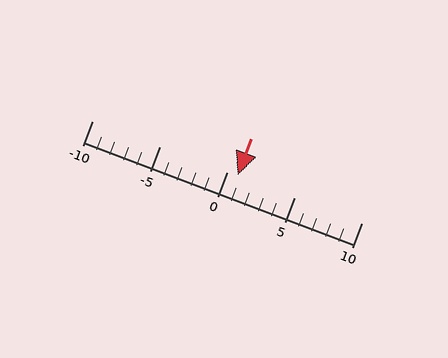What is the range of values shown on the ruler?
The ruler shows values from -10 to 10.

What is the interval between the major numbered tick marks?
The major tick marks are spaced 5 units apart.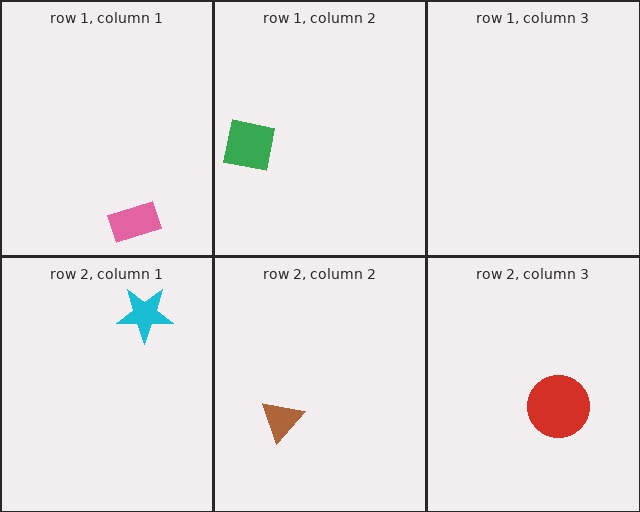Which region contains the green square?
The row 1, column 2 region.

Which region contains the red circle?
The row 2, column 3 region.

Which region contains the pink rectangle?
The row 1, column 1 region.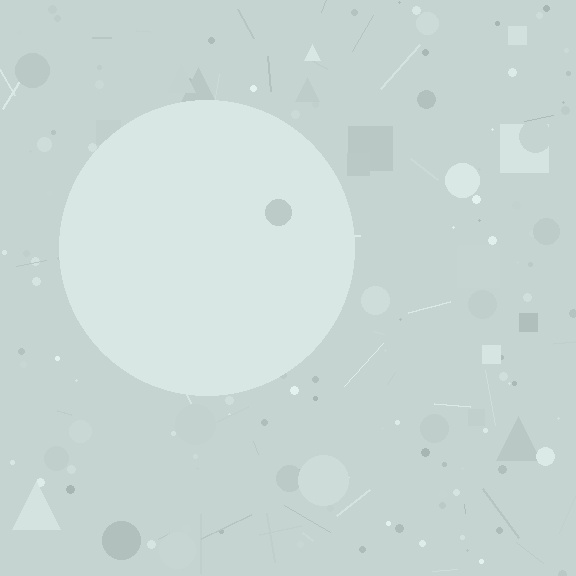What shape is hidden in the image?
A circle is hidden in the image.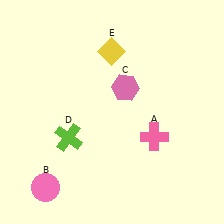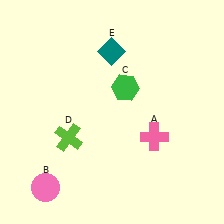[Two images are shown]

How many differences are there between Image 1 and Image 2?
There are 2 differences between the two images.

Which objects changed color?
C changed from pink to green. E changed from yellow to teal.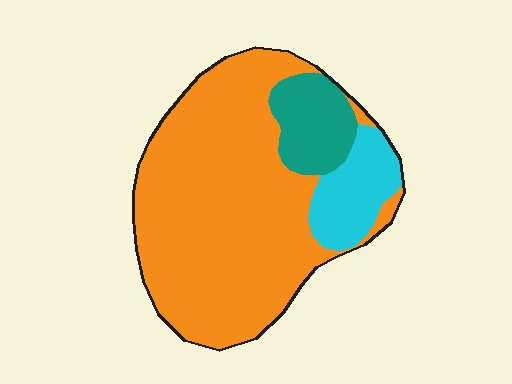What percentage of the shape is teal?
Teal covers about 10% of the shape.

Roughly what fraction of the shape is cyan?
Cyan takes up less than a quarter of the shape.